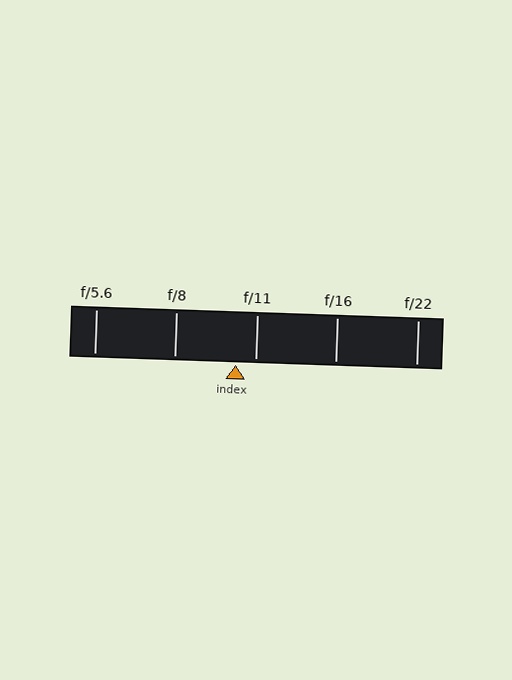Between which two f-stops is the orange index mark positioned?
The index mark is between f/8 and f/11.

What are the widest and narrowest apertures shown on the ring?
The widest aperture shown is f/5.6 and the narrowest is f/22.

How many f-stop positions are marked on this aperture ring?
There are 5 f-stop positions marked.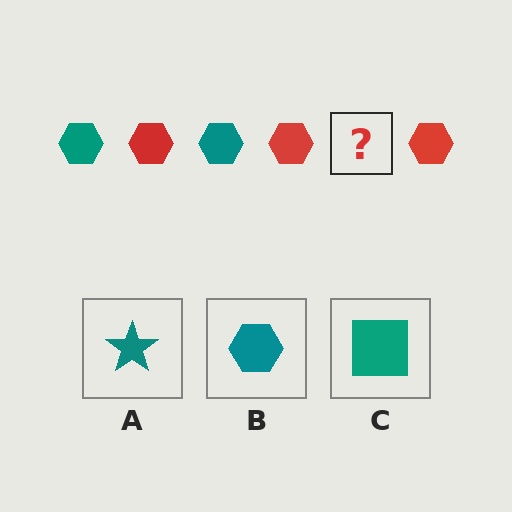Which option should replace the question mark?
Option B.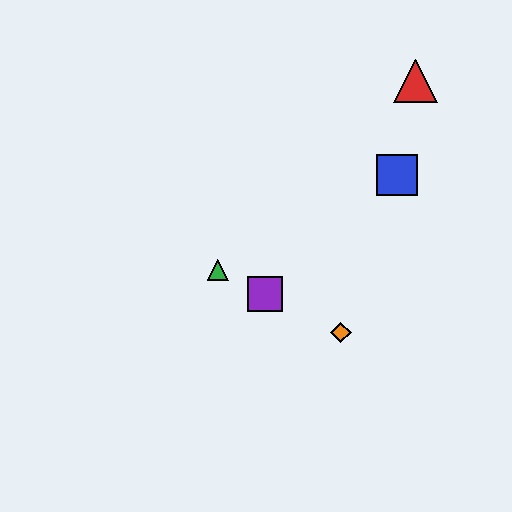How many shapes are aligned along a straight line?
4 shapes (the green triangle, the yellow diamond, the purple square, the orange diamond) are aligned along a straight line.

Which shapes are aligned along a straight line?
The green triangle, the yellow diamond, the purple square, the orange diamond are aligned along a straight line.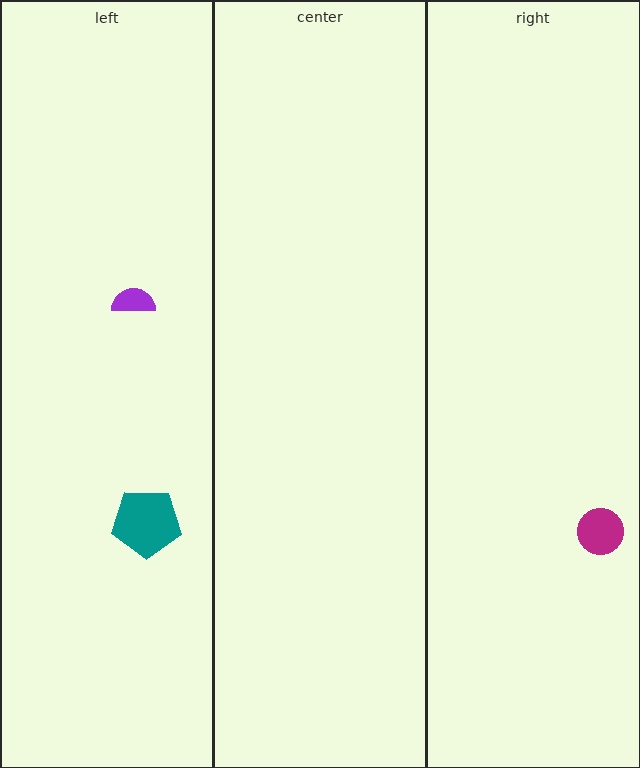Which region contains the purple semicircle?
The left region.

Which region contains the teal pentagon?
The left region.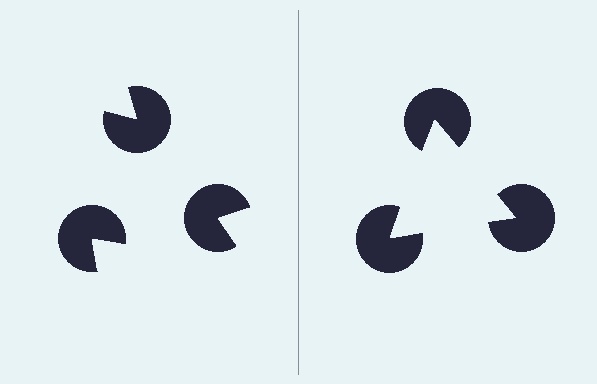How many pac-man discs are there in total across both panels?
6 — 3 on each side.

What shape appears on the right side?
An illusory triangle.